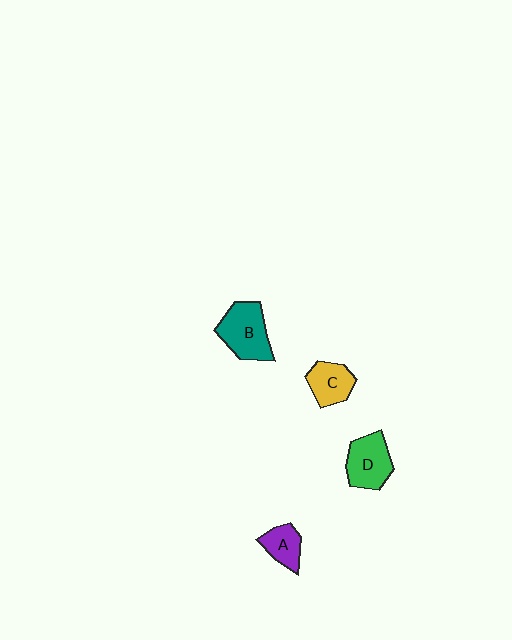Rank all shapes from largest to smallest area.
From largest to smallest: B (teal), D (green), C (yellow), A (purple).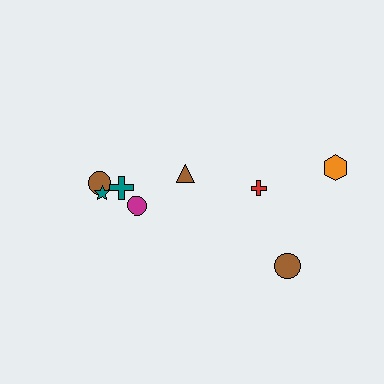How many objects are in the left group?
There are 5 objects.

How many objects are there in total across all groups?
There are 8 objects.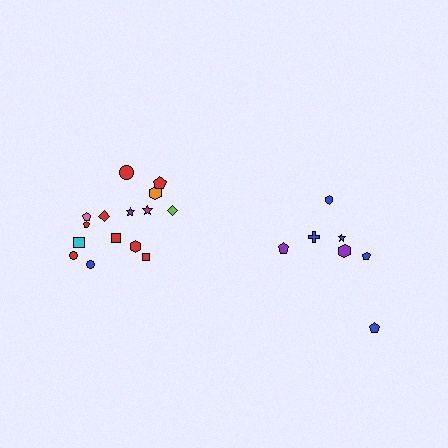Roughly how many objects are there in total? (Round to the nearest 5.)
Roughly 20 objects in total.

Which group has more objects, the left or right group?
The left group.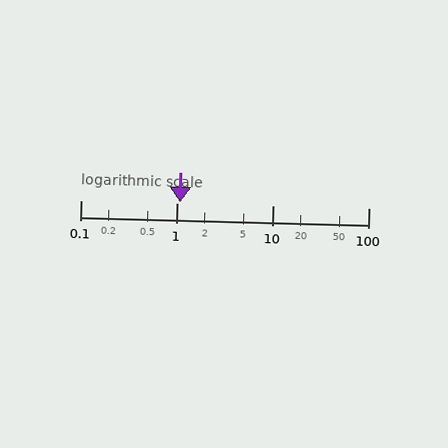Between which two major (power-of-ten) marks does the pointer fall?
The pointer is between 1 and 10.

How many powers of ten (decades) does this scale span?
The scale spans 3 decades, from 0.1 to 100.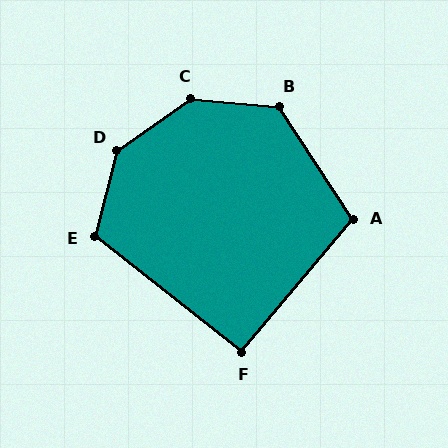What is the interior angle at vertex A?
Approximately 106 degrees (obtuse).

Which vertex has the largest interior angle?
D, at approximately 140 degrees.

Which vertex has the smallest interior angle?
F, at approximately 92 degrees.